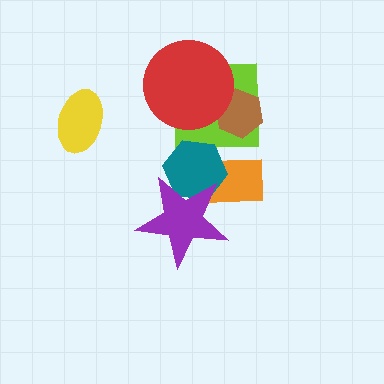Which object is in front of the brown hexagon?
The red circle is in front of the brown hexagon.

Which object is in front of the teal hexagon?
The purple star is in front of the teal hexagon.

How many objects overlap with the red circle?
2 objects overlap with the red circle.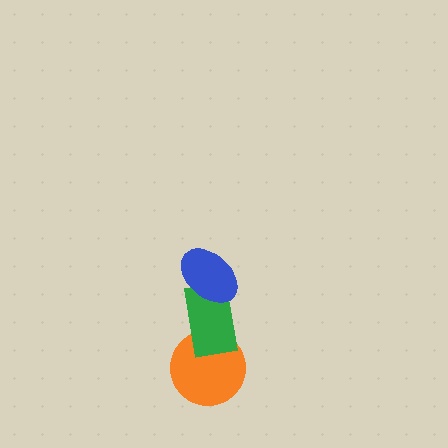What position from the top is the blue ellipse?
The blue ellipse is 1st from the top.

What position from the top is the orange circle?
The orange circle is 3rd from the top.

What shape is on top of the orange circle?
The green rectangle is on top of the orange circle.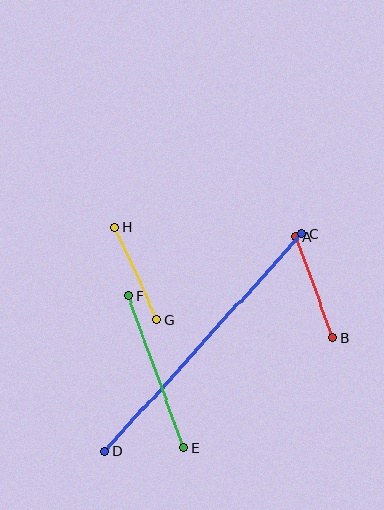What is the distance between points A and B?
The distance is approximately 107 pixels.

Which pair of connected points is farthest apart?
Points C and D are farthest apart.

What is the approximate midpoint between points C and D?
The midpoint is at approximately (203, 342) pixels.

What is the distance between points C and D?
The distance is approximately 293 pixels.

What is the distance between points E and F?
The distance is approximately 162 pixels.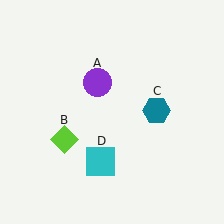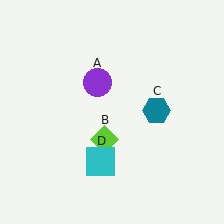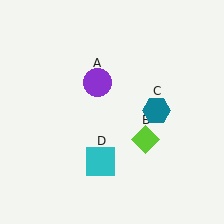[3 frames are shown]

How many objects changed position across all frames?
1 object changed position: lime diamond (object B).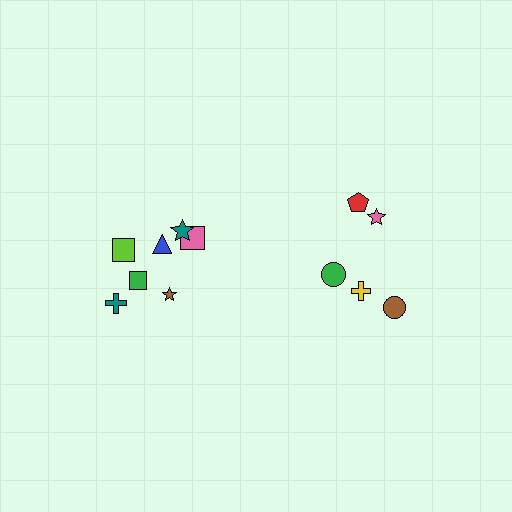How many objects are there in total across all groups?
There are 12 objects.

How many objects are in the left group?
There are 7 objects.